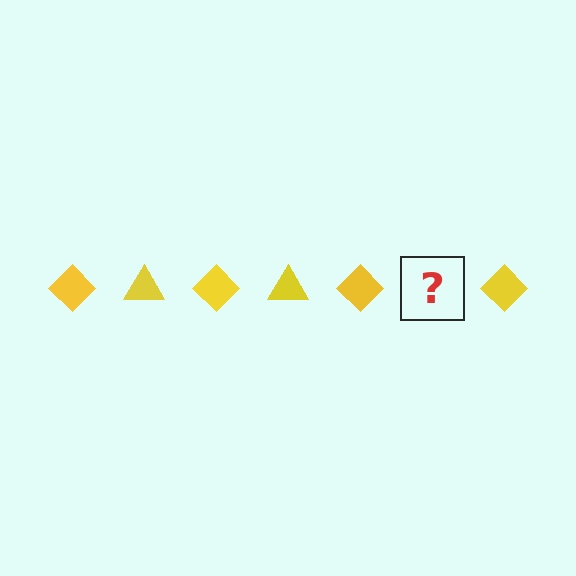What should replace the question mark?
The question mark should be replaced with a yellow triangle.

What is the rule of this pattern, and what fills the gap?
The rule is that the pattern cycles through diamond, triangle shapes in yellow. The gap should be filled with a yellow triangle.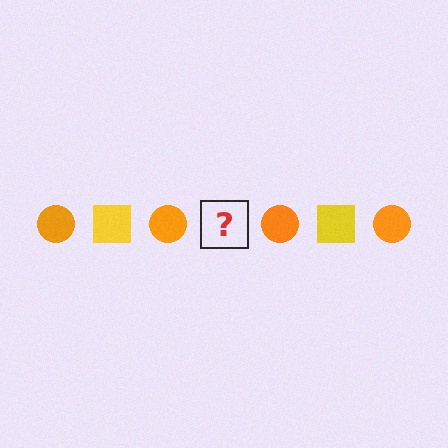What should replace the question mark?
The question mark should be replaced with a yellow square.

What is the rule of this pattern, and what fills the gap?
The rule is that the pattern alternates between orange circle and yellow square. The gap should be filled with a yellow square.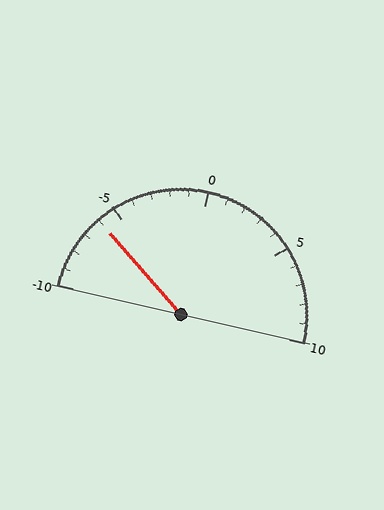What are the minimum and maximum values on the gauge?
The gauge ranges from -10 to 10.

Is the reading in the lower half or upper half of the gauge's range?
The reading is in the lower half of the range (-10 to 10).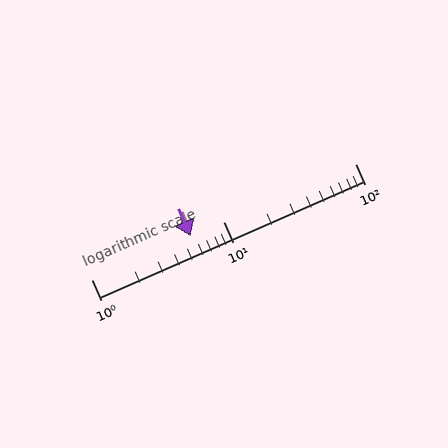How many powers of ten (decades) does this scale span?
The scale spans 2 decades, from 1 to 100.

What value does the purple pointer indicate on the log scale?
The pointer indicates approximately 5.7.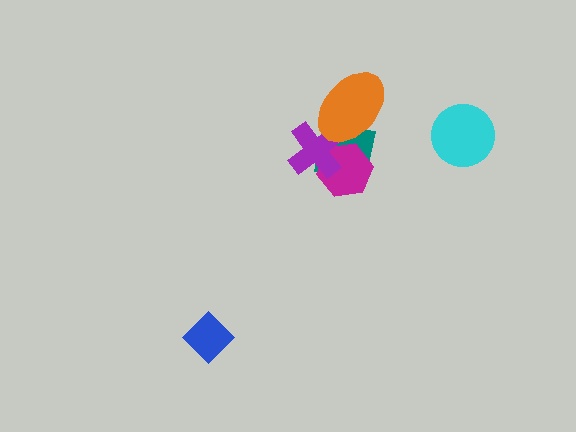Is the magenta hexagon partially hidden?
Yes, it is partially covered by another shape.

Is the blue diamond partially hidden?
No, no other shape covers it.